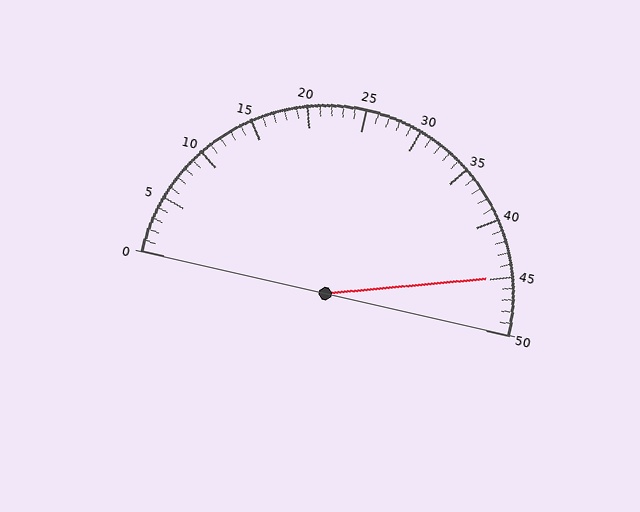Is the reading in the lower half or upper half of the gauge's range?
The reading is in the upper half of the range (0 to 50).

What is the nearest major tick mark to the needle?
The nearest major tick mark is 45.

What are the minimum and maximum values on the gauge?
The gauge ranges from 0 to 50.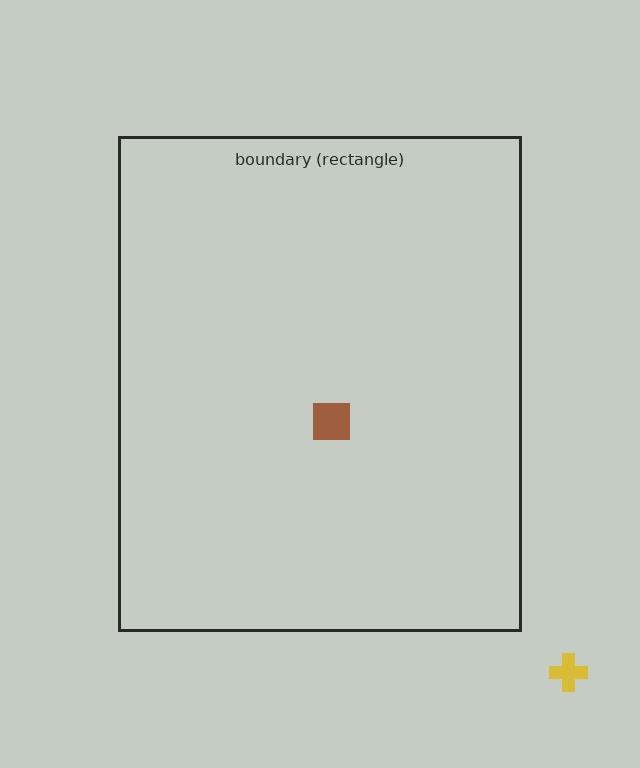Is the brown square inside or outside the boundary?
Inside.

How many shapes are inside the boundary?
1 inside, 1 outside.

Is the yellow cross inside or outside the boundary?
Outside.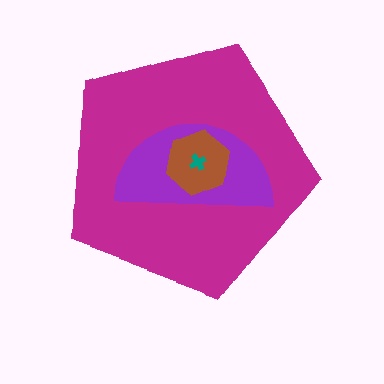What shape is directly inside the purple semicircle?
The brown hexagon.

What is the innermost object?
The teal cross.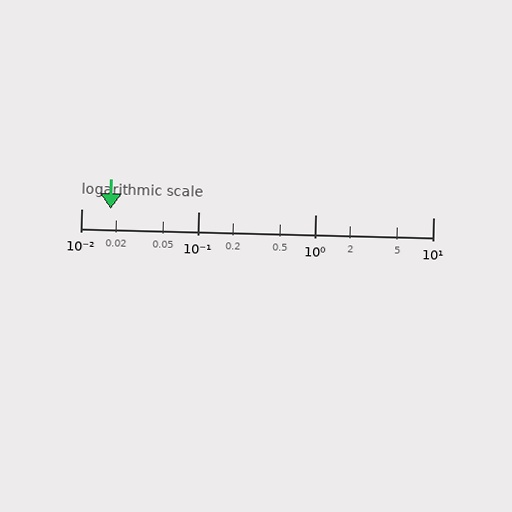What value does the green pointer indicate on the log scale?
The pointer indicates approximately 0.018.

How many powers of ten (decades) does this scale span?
The scale spans 3 decades, from 0.01 to 10.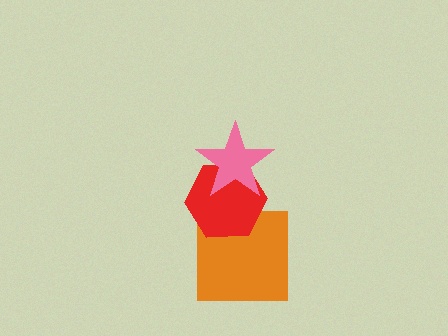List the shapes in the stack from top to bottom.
From top to bottom: the pink star, the red hexagon, the orange square.